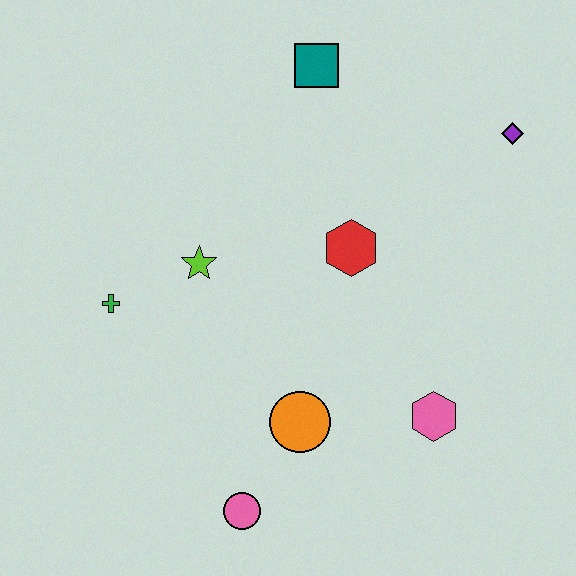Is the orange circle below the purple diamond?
Yes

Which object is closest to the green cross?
The lime star is closest to the green cross.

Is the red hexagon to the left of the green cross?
No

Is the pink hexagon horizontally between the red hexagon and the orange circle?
No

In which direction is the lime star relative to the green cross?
The lime star is to the right of the green cross.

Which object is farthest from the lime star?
The purple diamond is farthest from the lime star.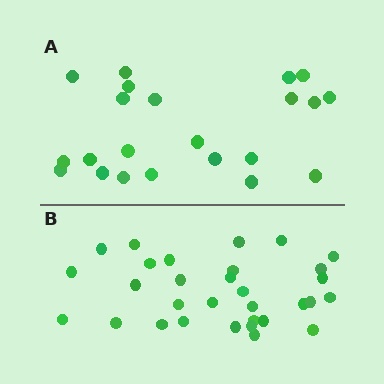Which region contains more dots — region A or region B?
Region B (the bottom region) has more dots.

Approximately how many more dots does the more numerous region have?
Region B has roughly 8 or so more dots than region A.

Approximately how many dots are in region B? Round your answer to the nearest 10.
About 30 dots. (The exact count is 31, which rounds to 30.)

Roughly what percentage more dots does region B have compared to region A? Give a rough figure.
About 40% more.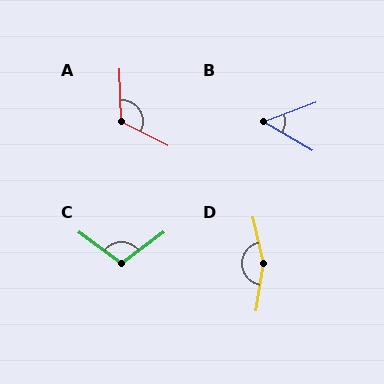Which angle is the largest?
D, at approximately 159 degrees.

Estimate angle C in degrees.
Approximately 107 degrees.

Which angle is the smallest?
B, at approximately 51 degrees.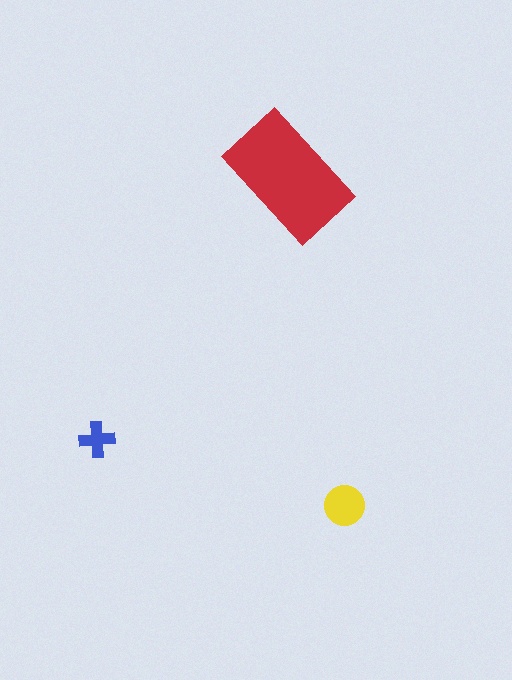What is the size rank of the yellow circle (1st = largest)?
2nd.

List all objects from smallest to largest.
The blue cross, the yellow circle, the red rectangle.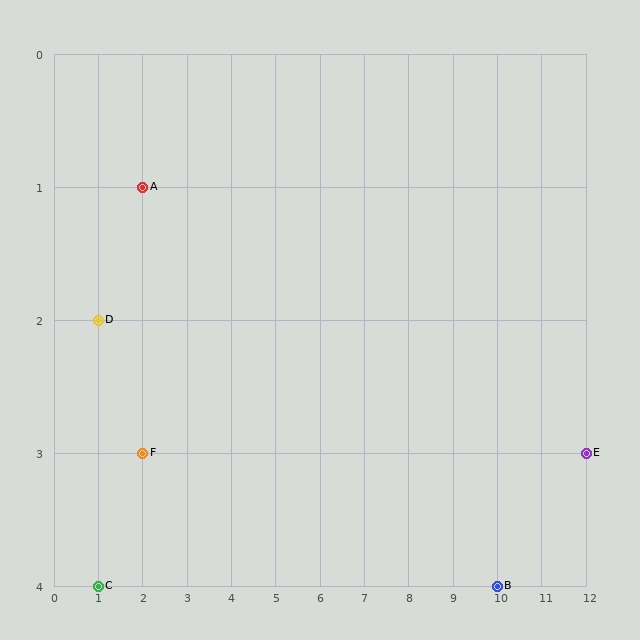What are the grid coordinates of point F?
Point F is at grid coordinates (2, 3).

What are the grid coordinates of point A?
Point A is at grid coordinates (2, 1).